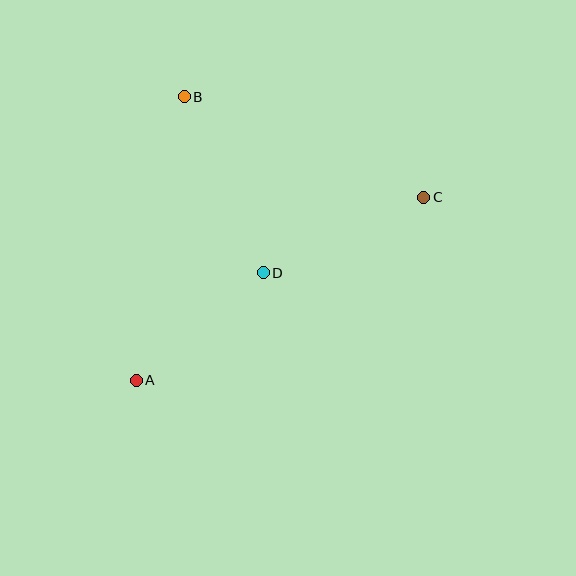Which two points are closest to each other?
Points A and D are closest to each other.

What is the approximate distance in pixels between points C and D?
The distance between C and D is approximately 177 pixels.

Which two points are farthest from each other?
Points A and C are farthest from each other.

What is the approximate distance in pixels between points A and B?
The distance between A and B is approximately 288 pixels.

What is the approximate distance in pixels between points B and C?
The distance between B and C is approximately 260 pixels.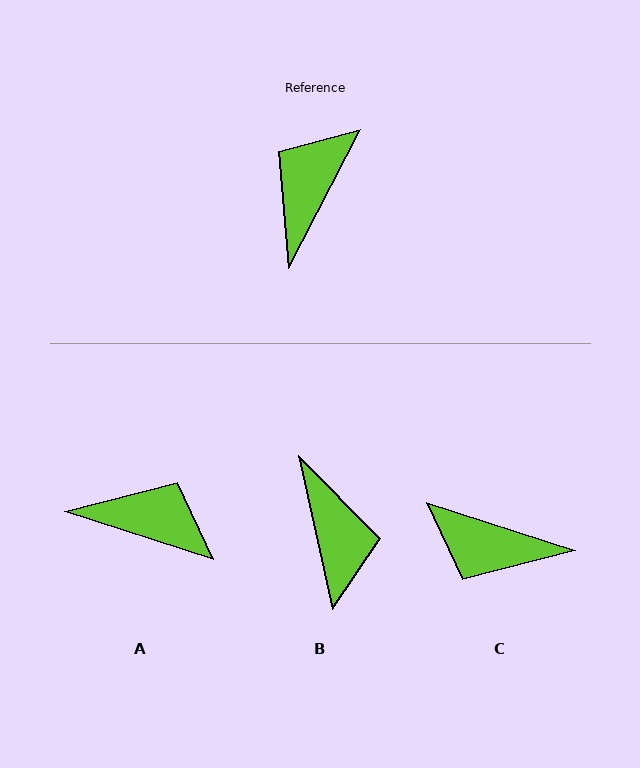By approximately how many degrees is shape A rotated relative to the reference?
Approximately 80 degrees clockwise.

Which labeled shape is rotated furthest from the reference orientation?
B, about 140 degrees away.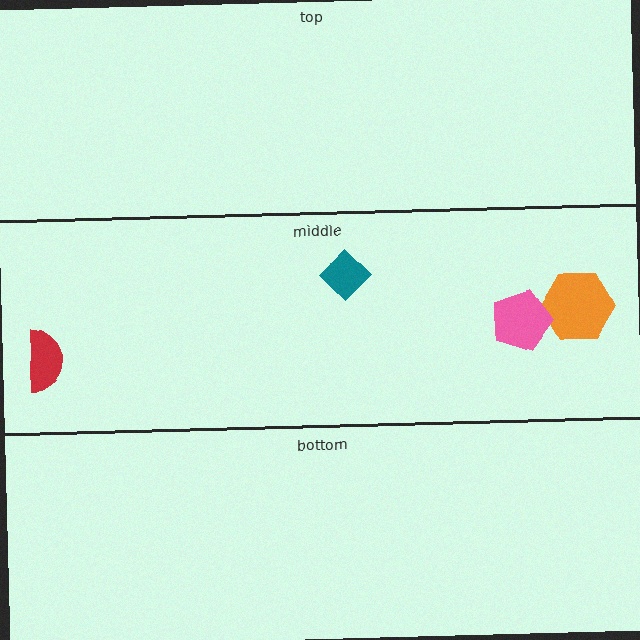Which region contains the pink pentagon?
The middle region.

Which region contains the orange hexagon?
The middle region.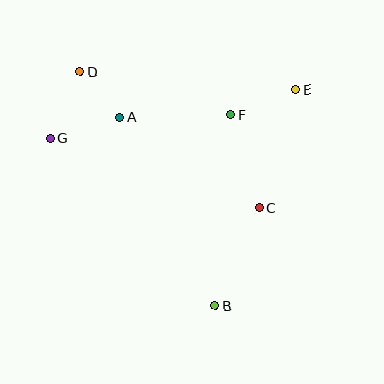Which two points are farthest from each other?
Points B and D are farthest from each other.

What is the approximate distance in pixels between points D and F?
The distance between D and F is approximately 156 pixels.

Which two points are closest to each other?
Points A and D are closest to each other.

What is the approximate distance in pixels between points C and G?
The distance between C and G is approximately 221 pixels.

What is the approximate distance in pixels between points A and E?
The distance between A and E is approximately 178 pixels.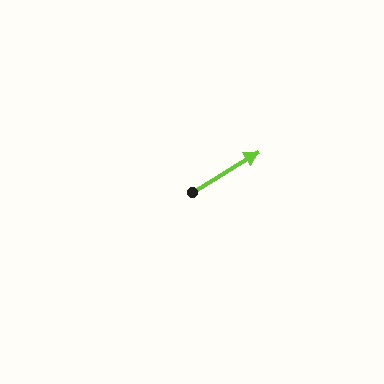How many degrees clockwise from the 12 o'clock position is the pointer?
Approximately 59 degrees.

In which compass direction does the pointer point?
Northeast.